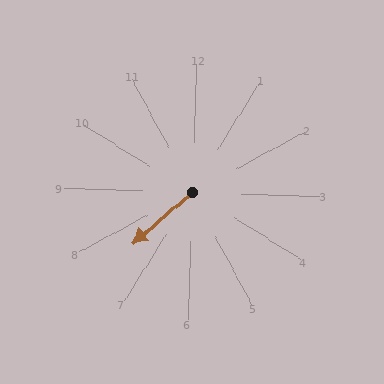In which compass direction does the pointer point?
Southwest.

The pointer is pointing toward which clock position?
Roughly 8 o'clock.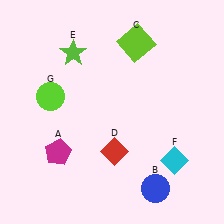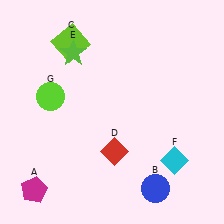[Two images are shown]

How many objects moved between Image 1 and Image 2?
2 objects moved between the two images.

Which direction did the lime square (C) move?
The lime square (C) moved left.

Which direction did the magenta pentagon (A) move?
The magenta pentagon (A) moved down.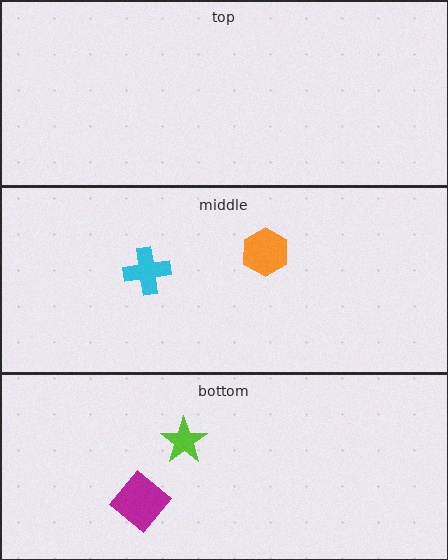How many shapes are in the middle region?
2.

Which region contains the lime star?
The bottom region.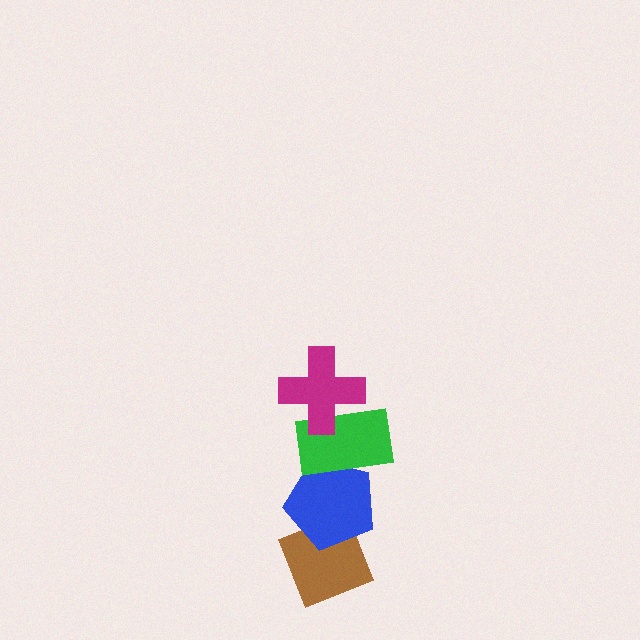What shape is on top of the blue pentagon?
The green rectangle is on top of the blue pentagon.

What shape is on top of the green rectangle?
The magenta cross is on top of the green rectangle.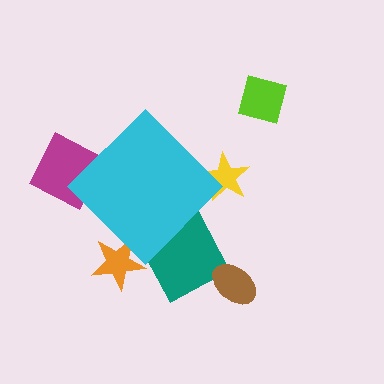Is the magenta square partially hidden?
Yes, the magenta square is partially hidden behind the cyan diamond.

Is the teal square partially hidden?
Yes, the teal square is partially hidden behind the cyan diamond.